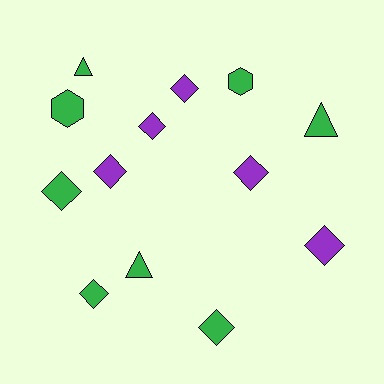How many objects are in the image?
There are 13 objects.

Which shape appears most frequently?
Diamond, with 8 objects.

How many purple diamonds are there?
There are 5 purple diamonds.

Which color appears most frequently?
Green, with 8 objects.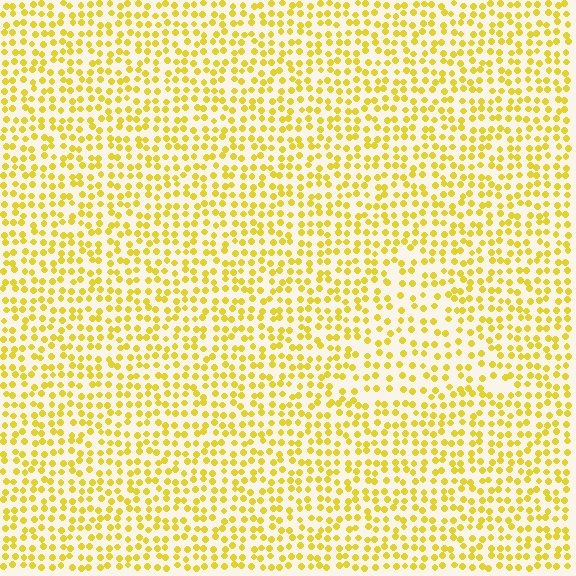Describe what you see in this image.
The image contains small yellow elements arranged at two different densities. A triangle-shaped region is visible where the elements are less densely packed than the surrounding area.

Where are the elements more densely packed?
The elements are more densely packed outside the triangle boundary.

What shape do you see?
I see a triangle.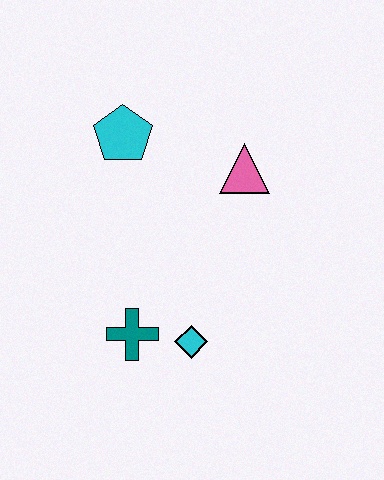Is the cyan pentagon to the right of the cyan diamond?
No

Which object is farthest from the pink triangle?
The teal cross is farthest from the pink triangle.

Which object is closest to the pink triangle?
The cyan pentagon is closest to the pink triangle.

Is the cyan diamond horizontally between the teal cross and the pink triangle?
Yes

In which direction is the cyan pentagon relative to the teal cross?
The cyan pentagon is above the teal cross.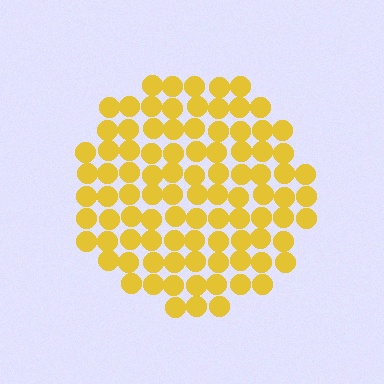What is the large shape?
The large shape is a circle.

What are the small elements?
The small elements are circles.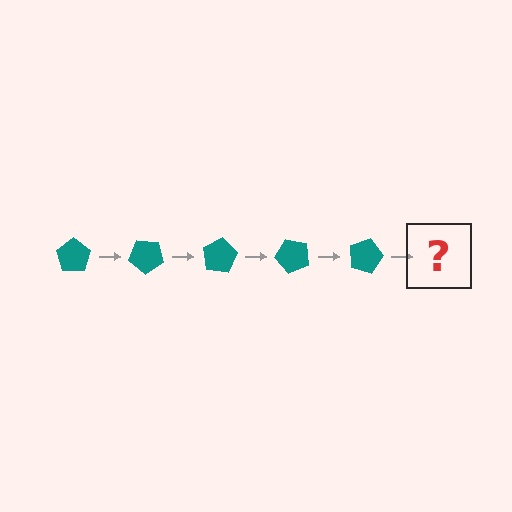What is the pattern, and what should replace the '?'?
The pattern is that the pentagon rotates 40 degrees each step. The '?' should be a teal pentagon rotated 200 degrees.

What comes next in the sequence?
The next element should be a teal pentagon rotated 200 degrees.